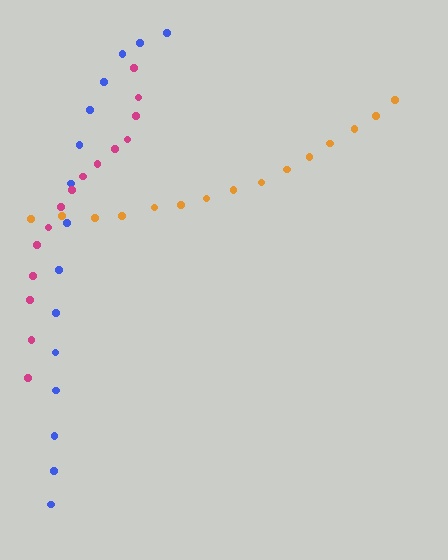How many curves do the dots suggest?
There are 3 distinct paths.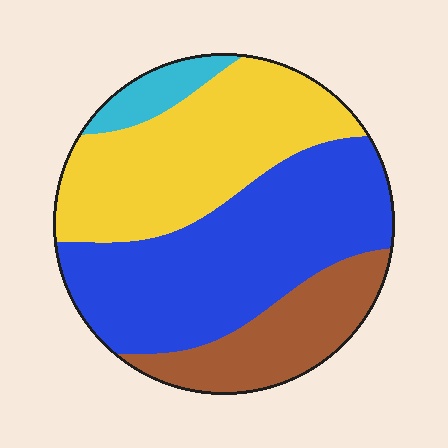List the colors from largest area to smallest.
From largest to smallest: blue, yellow, brown, cyan.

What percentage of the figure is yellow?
Yellow covers around 35% of the figure.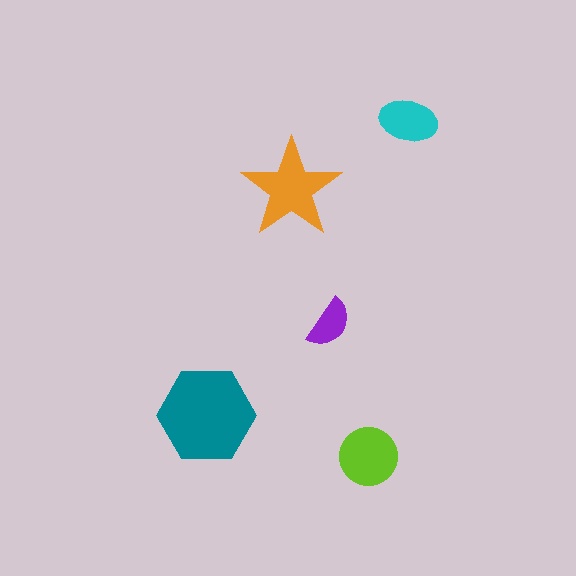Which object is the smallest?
The purple semicircle.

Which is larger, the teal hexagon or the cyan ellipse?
The teal hexagon.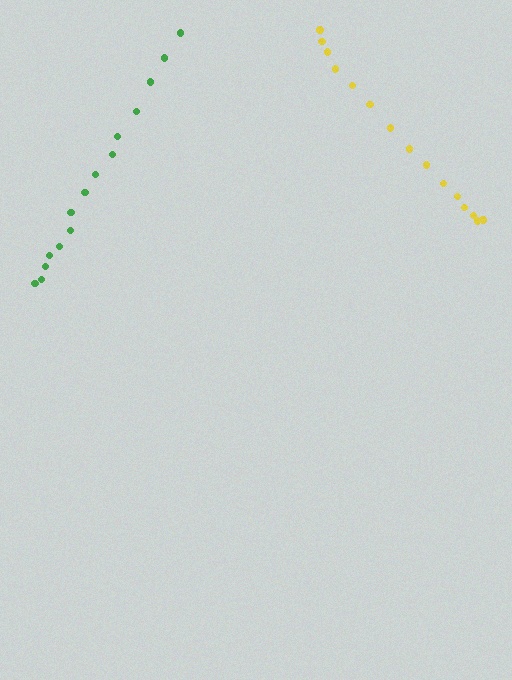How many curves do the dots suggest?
There are 2 distinct paths.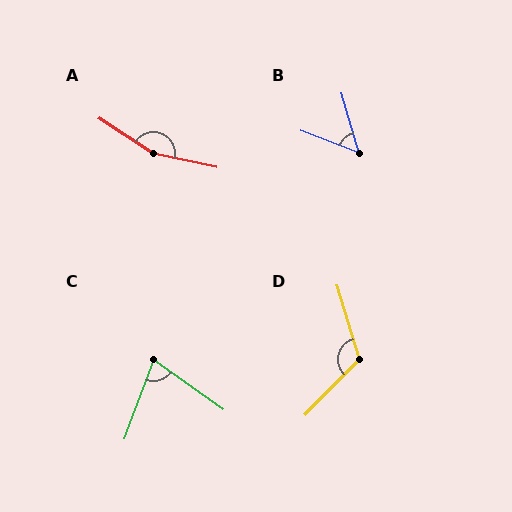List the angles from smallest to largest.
B (53°), C (74°), D (119°), A (159°).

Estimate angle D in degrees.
Approximately 119 degrees.